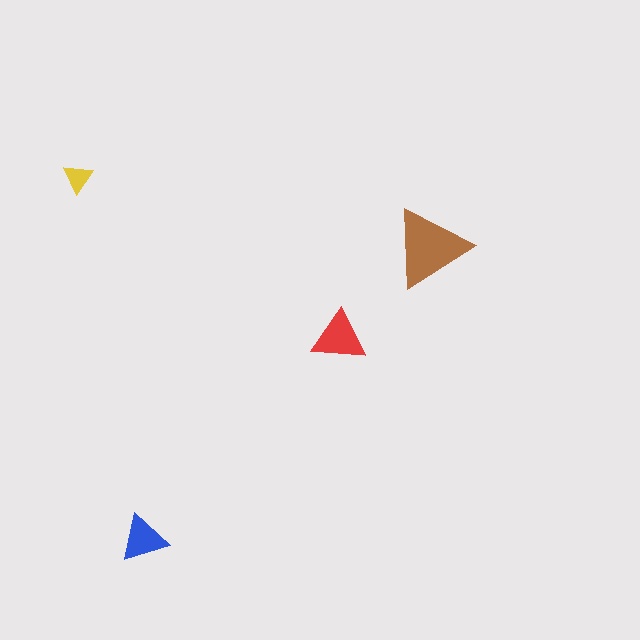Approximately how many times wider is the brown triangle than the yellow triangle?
About 2.5 times wider.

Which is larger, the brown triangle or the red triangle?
The brown one.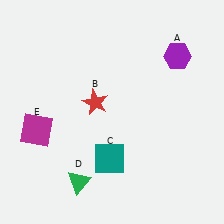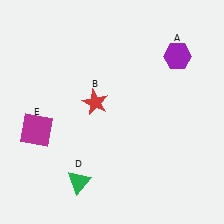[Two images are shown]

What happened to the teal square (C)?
The teal square (C) was removed in Image 2. It was in the bottom-left area of Image 1.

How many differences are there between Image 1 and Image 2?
There is 1 difference between the two images.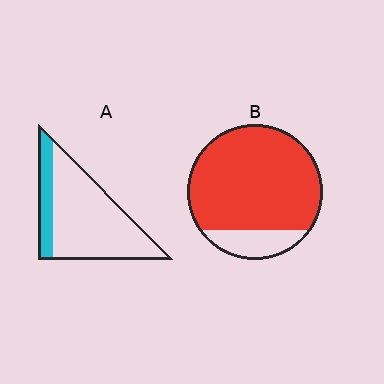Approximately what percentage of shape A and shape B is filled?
A is approximately 20% and B is approximately 85%.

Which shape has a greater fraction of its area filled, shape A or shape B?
Shape B.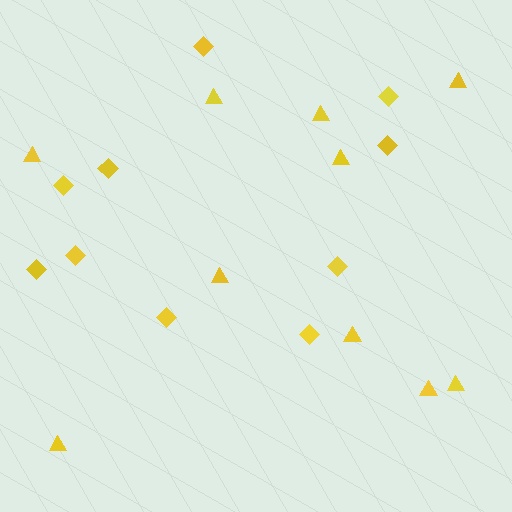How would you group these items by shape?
There are 2 groups: one group of triangles (10) and one group of diamonds (10).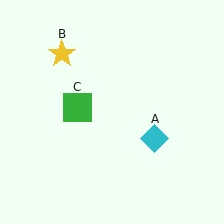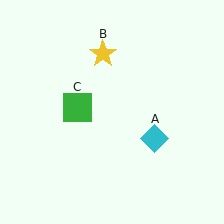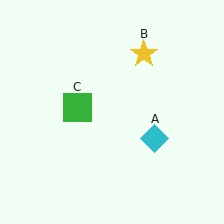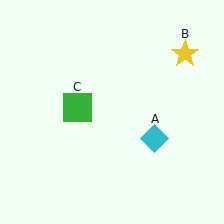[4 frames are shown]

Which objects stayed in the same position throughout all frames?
Cyan diamond (object A) and green square (object C) remained stationary.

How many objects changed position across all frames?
1 object changed position: yellow star (object B).